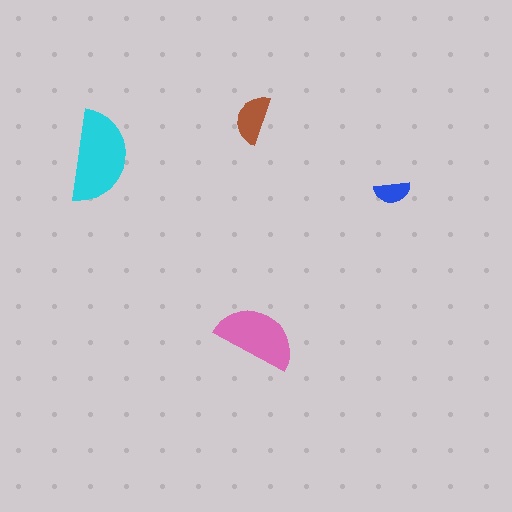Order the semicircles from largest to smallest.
the cyan one, the pink one, the brown one, the blue one.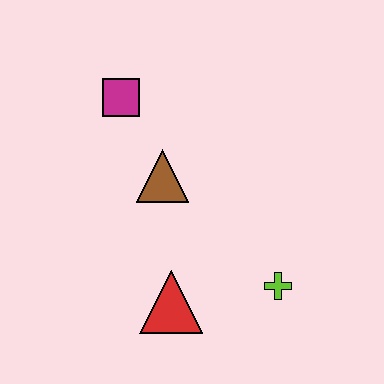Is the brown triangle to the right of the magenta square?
Yes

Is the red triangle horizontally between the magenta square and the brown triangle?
No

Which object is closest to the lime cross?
The red triangle is closest to the lime cross.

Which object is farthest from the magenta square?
The lime cross is farthest from the magenta square.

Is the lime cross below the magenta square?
Yes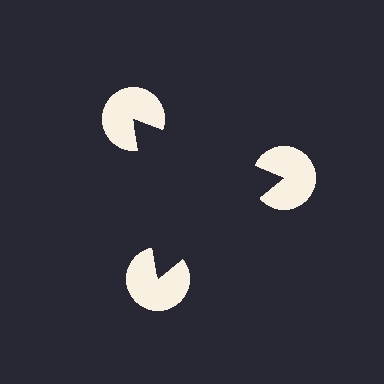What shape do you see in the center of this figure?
An illusory triangle — its edges are inferred from the aligned wedge cuts in the pac-man discs, not physically drawn.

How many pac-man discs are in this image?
There are 3 — one at each vertex of the illusory triangle.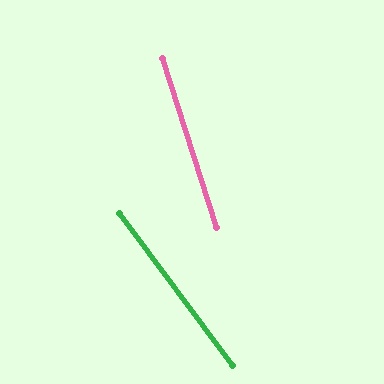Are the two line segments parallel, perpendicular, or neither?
Neither parallel nor perpendicular — they differ by about 19°.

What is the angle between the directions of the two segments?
Approximately 19 degrees.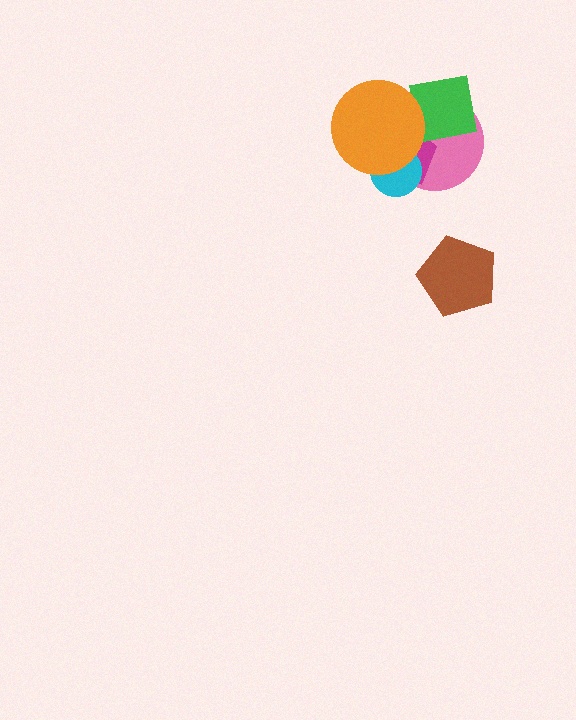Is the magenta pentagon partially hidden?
Yes, it is partially covered by another shape.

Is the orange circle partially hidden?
No, no other shape covers it.